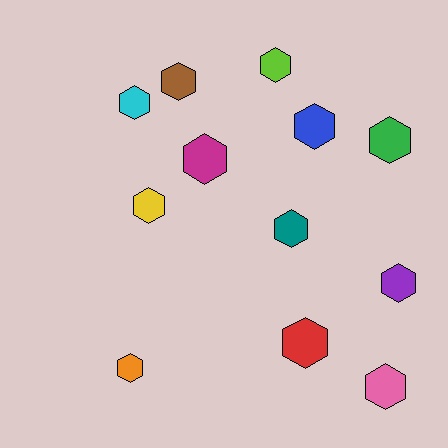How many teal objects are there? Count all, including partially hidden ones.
There is 1 teal object.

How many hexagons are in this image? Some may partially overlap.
There are 12 hexagons.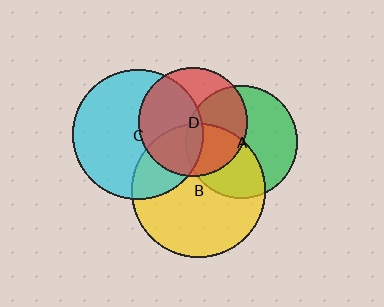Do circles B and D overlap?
Yes.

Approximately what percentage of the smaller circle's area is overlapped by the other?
Approximately 40%.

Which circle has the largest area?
Circle B (yellow).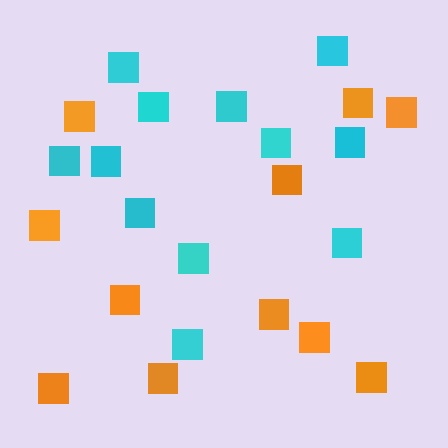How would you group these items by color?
There are 2 groups: one group of cyan squares (12) and one group of orange squares (11).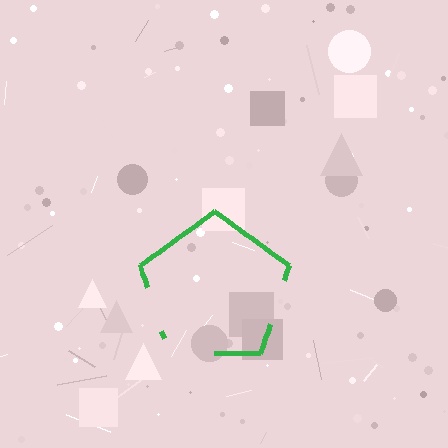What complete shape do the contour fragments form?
The contour fragments form a pentagon.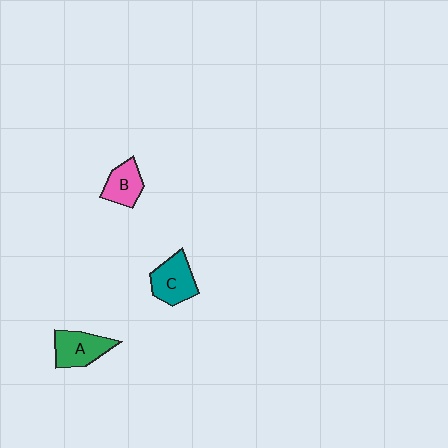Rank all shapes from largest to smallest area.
From largest to smallest: A (green), C (teal), B (pink).